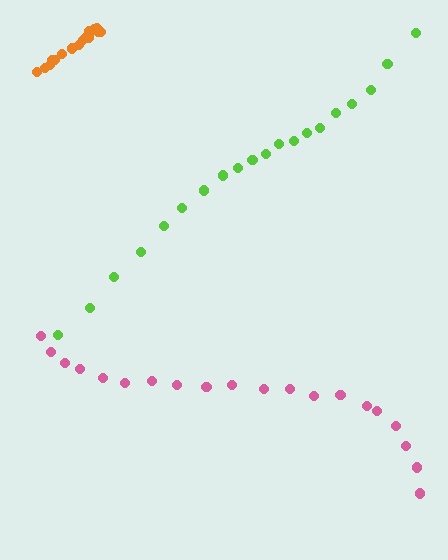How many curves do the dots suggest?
There are 3 distinct paths.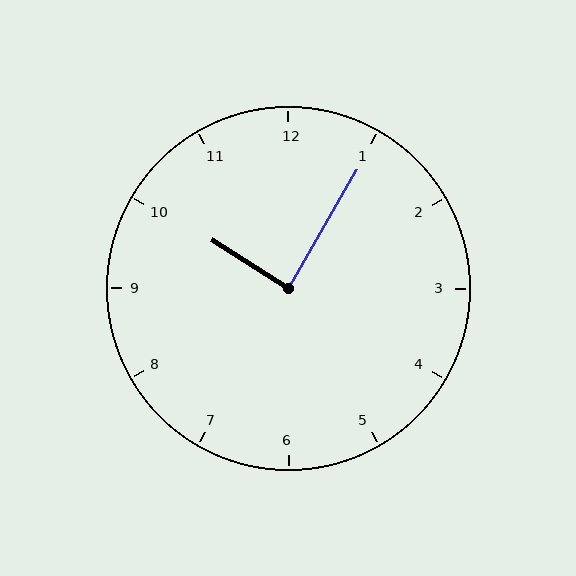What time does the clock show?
10:05.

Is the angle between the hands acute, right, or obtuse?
It is right.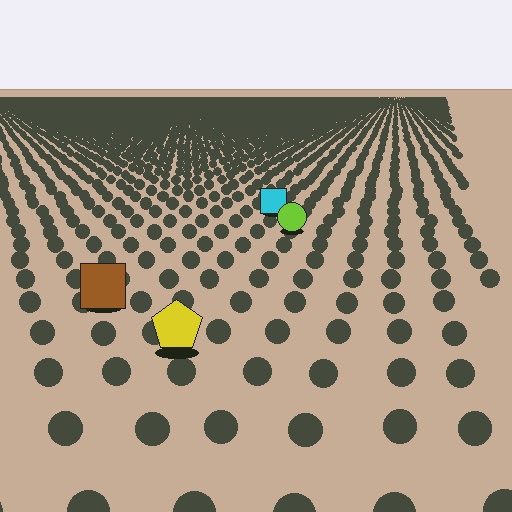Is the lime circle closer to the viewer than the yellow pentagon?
No. The yellow pentagon is closer — you can tell from the texture gradient: the ground texture is coarser near it.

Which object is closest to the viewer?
The yellow pentagon is closest. The texture marks near it are larger and more spread out.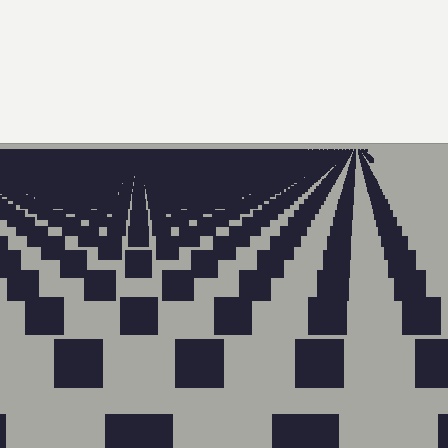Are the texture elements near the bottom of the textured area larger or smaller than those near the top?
Larger. Near the bottom, elements are closer to the viewer and appear at a bigger on-screen size.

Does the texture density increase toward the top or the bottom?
Density increases toward the top.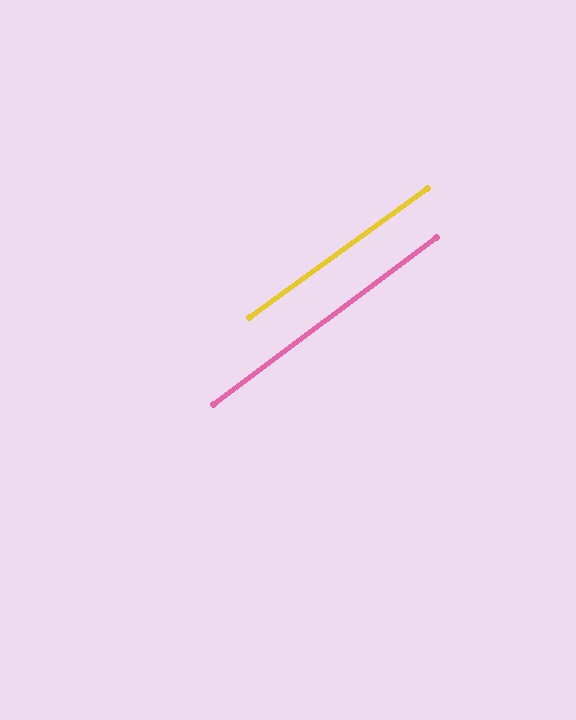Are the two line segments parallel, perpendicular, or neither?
Parallel — their directions differ by only 0.8°.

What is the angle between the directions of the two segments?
Approximately 1 degree.